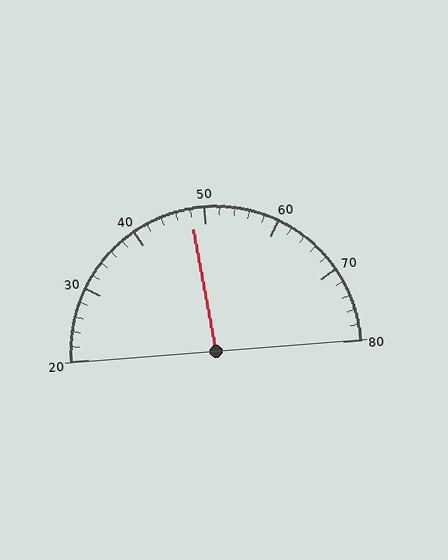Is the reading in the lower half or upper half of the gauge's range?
The reading is in the lower half of the range (20 to 80).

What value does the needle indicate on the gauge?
The needle indicates approximately 48.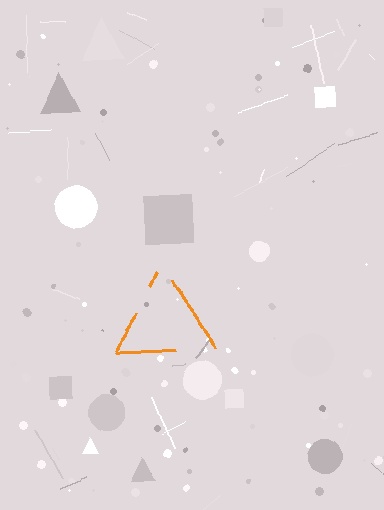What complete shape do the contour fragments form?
The contour fragments form a triangle.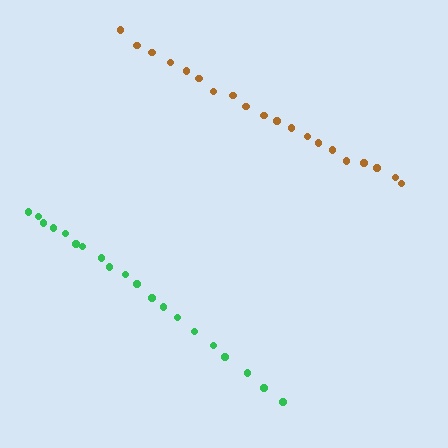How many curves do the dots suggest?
There are 2 distinct paths.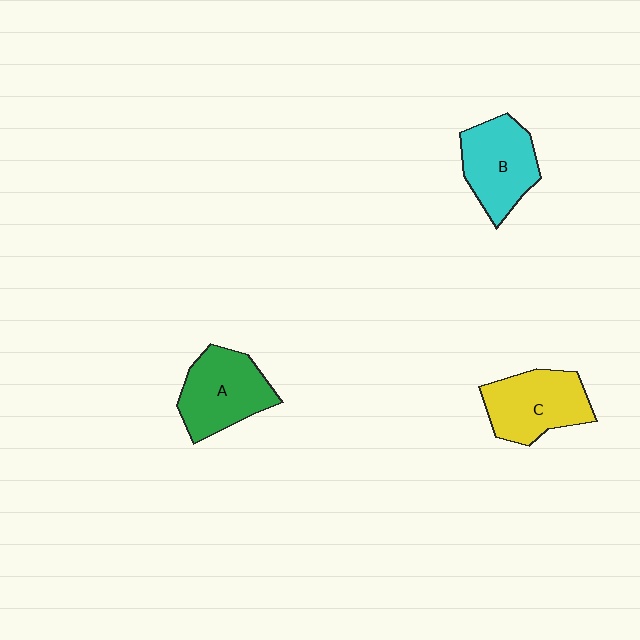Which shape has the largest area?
Shape A (green).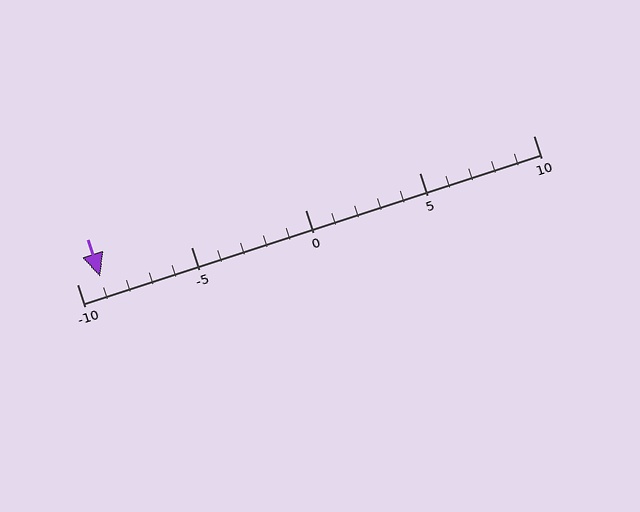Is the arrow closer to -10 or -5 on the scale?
The arrow is closer to -10.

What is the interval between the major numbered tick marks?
The major tick marks are spaced 5 units apart.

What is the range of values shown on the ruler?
The ruler shows values from -10 to 10.